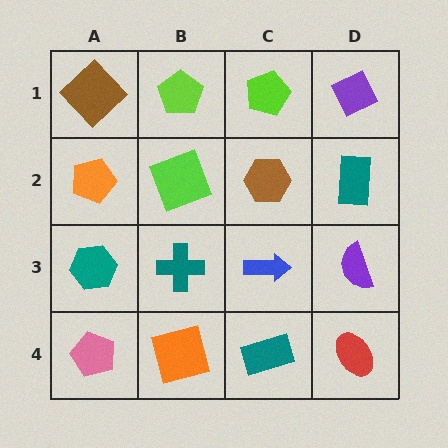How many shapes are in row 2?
4 shapes.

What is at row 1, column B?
A lime pentagon.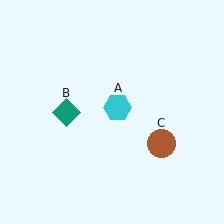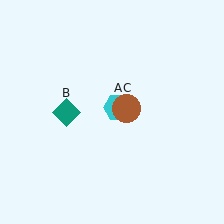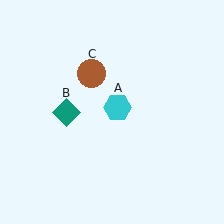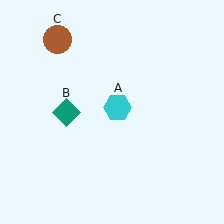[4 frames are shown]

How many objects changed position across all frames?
1 object changed position: brown circle (object C).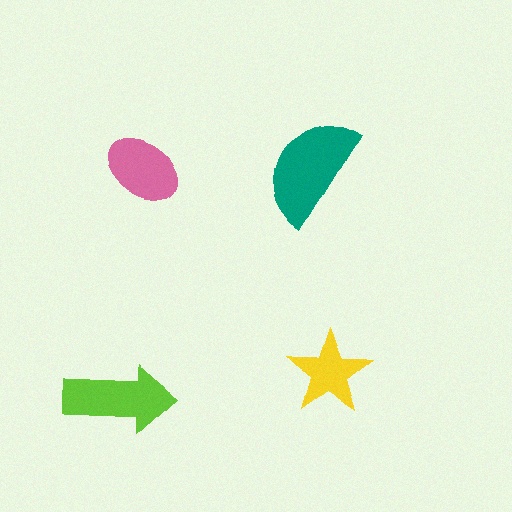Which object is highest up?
The teal semicircle is topmost.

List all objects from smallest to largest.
The yellow star, the pink ellipse, the lime arrow, the teal semicircle.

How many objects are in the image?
There are 4 objects in the image.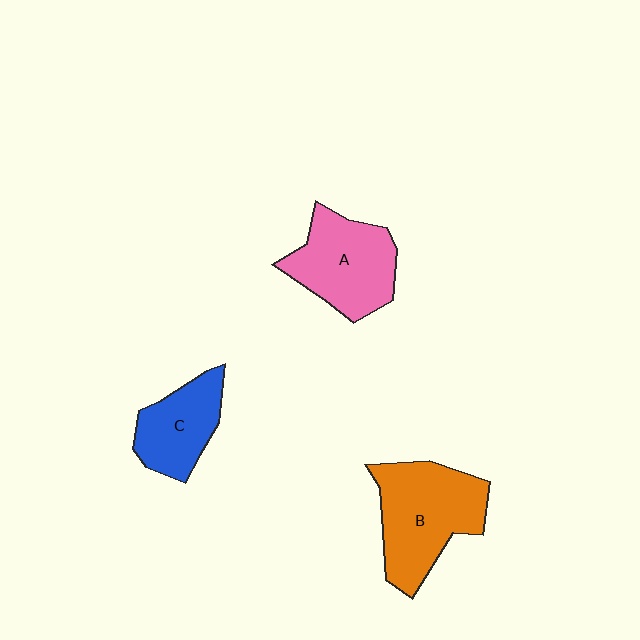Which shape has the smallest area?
Shape C (blue).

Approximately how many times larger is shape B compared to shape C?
Approximately 1.6 times.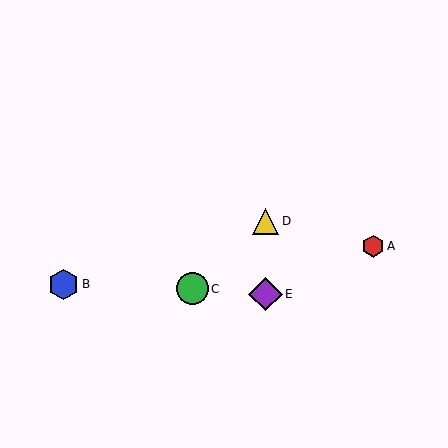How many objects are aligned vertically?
2 objects (D, E) are aligned vertically.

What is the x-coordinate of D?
Object D is at x≈266.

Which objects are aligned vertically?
Objects D, E are aligned vertically.